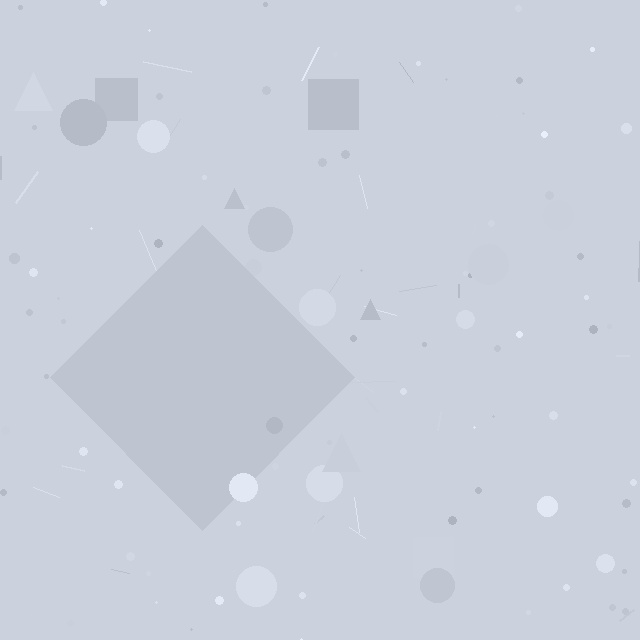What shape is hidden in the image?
A diamond is hidden in the image.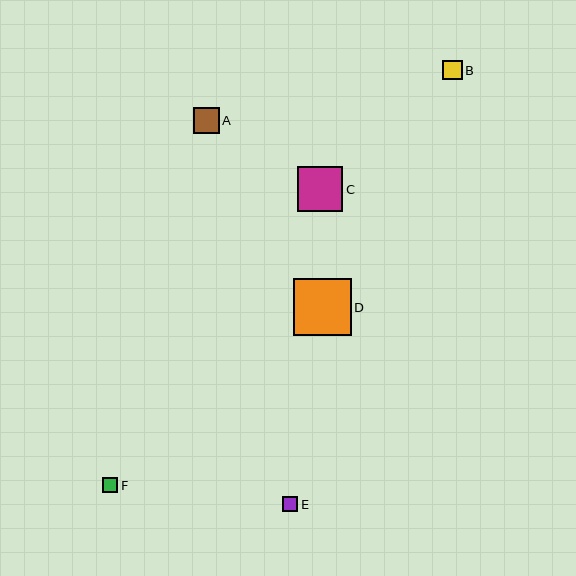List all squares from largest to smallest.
From largest to smallest: D, C, A, B, E, F.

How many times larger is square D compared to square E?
Square D is approximately 3.7 times the size of square E.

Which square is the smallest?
Square F is the smallest with a size of approximately 16 pixels.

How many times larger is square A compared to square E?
Square A is approximately 1.6 times the size of square E.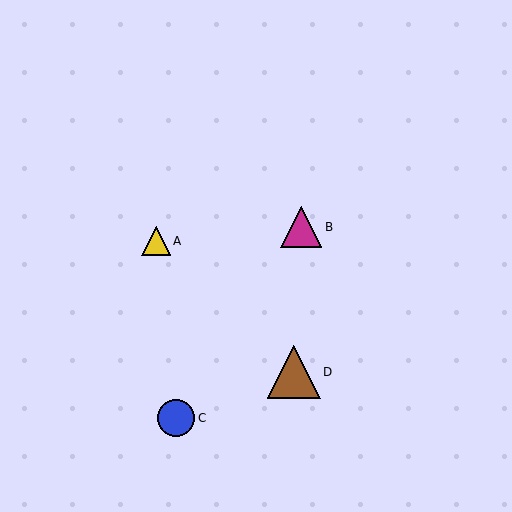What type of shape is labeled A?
Shape A is a yellow triangle.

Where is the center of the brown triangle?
The center of the brown triangle is at (294, 372).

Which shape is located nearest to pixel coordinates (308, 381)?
The brown triangle (labeled D) at (294, 372) is nearest to that location.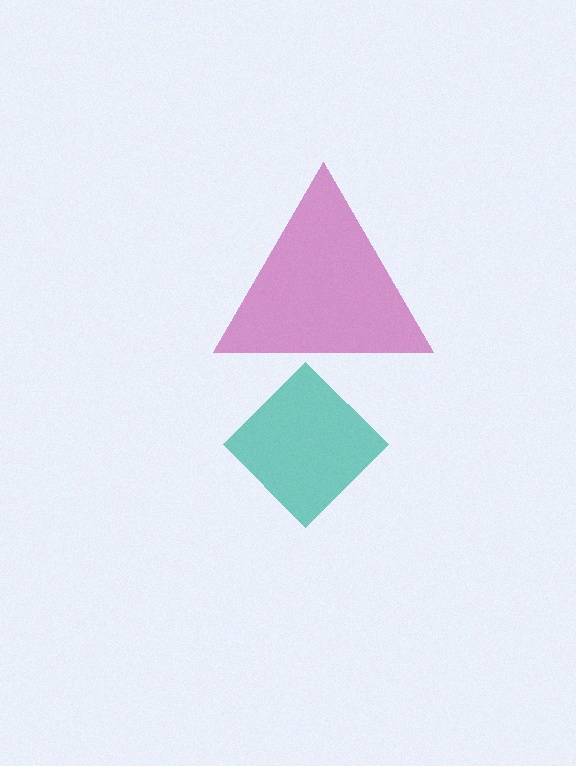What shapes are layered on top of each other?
The layered shapes are: a teal diamond, a magenta triangle.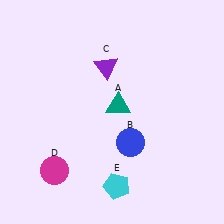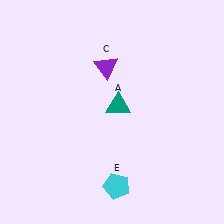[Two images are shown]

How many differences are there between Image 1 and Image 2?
There are 2 differences between the two images.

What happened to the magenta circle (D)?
The magenta circle (D) was removed in Image 2. It was in the bottom-left area of Image 1.